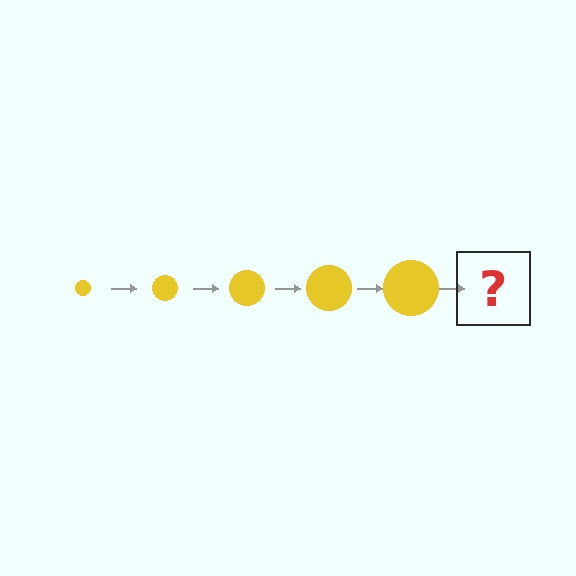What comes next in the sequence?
The next element should be a yellow circle, larger than the previous one.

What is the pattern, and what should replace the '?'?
The pattern is that the circle gets progressively larger each step. The '?' should be a yellow circle, larger than the previous one.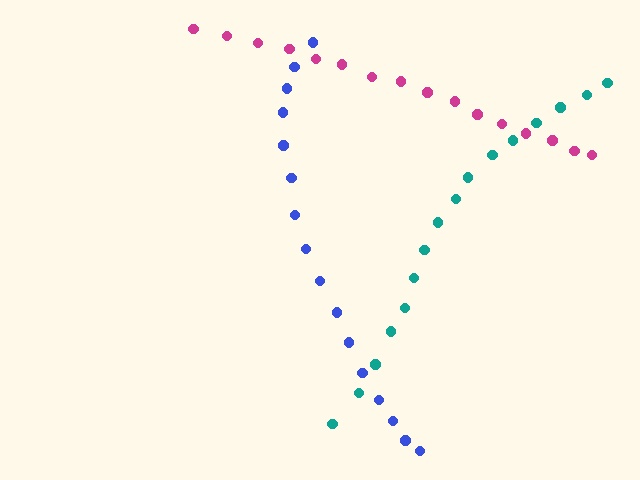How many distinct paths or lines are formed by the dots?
There are 3 distinct paths.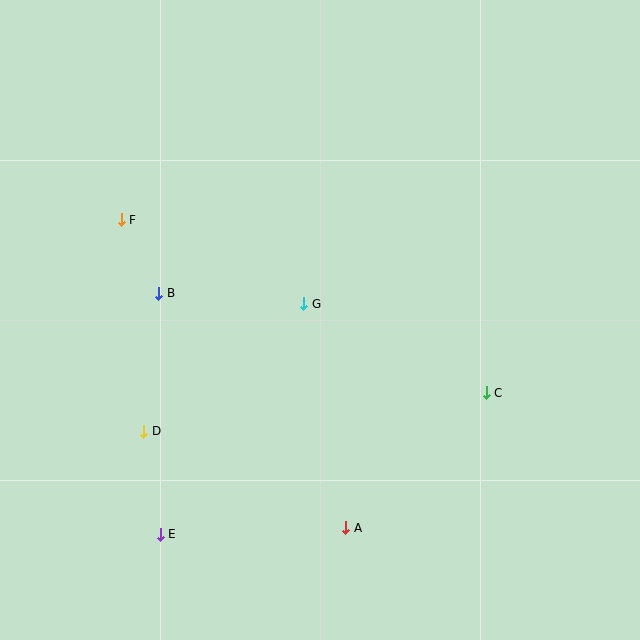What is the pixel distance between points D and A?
The distance between D and A is 224 pixels.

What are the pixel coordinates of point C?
Point C is at (486, 393).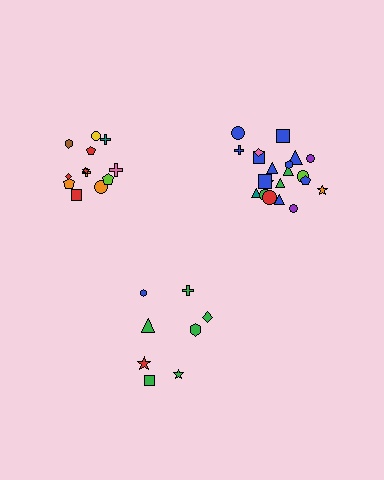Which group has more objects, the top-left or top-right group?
The top-right group.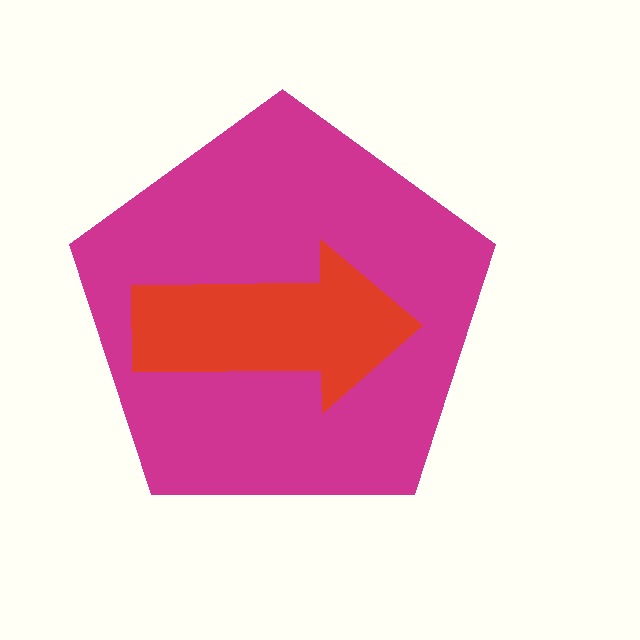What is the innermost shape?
The red arrow.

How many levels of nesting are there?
2.